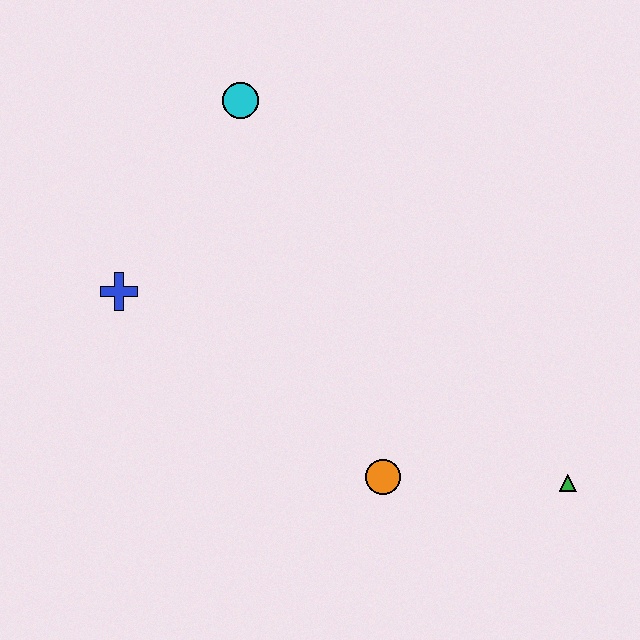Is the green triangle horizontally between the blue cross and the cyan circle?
No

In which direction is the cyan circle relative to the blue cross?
The cyan circle is above the blue cross.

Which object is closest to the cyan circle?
The blue cross is closest to the cyan circle.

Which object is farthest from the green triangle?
The cyan circle is farthest from the green triangle.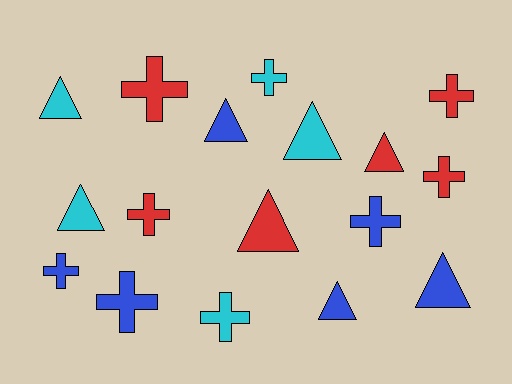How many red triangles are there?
There are 2 red triangles.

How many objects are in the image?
There are 17 objects.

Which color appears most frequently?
Blue, with 6 objects.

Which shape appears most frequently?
Cross, with 9 objects.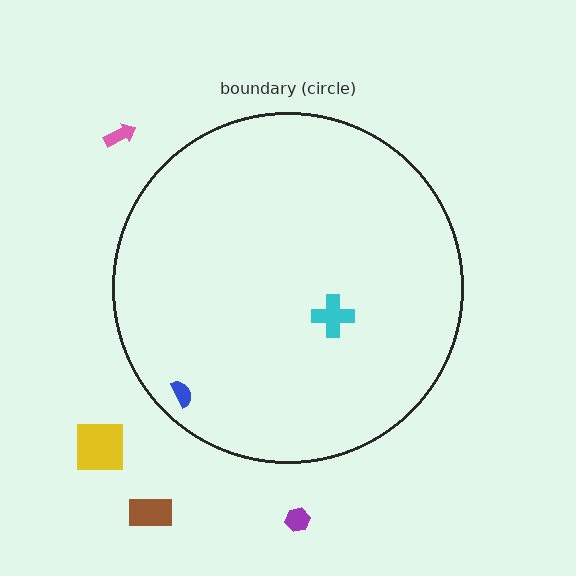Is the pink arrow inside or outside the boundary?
Outside.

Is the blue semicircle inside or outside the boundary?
Inside.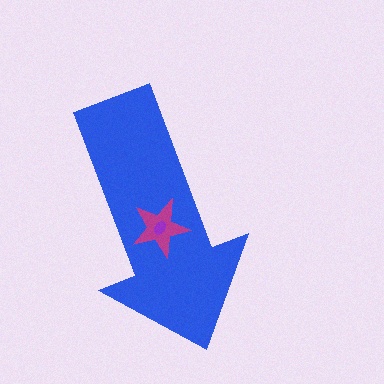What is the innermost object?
The purple ellipse.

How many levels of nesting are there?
3.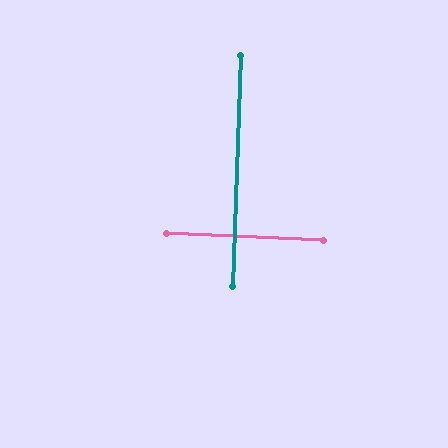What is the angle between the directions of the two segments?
Approximately 89 degrees.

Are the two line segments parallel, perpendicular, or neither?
Perpendicular — they meet at approximately 89°.